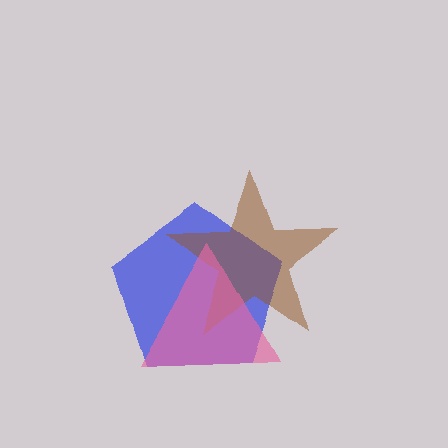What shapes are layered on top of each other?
The layered shapes are: a blue pentagon, a brown star, a pink triangle.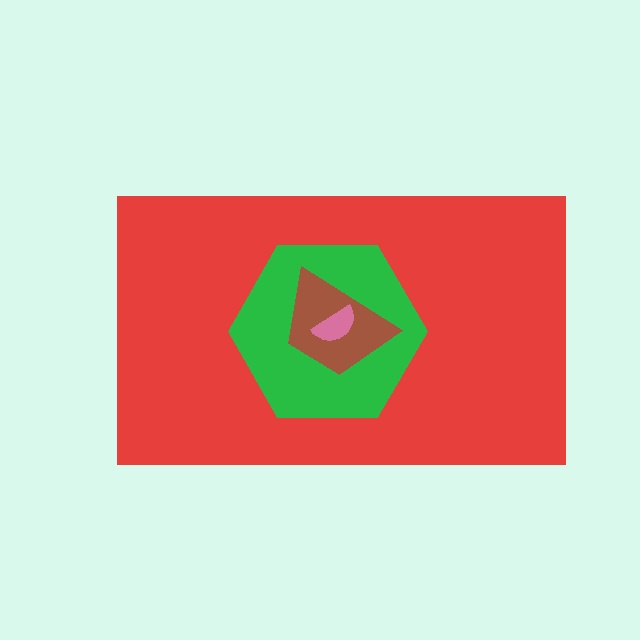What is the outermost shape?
The red rectangle.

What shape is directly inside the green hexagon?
The brown trapezoid.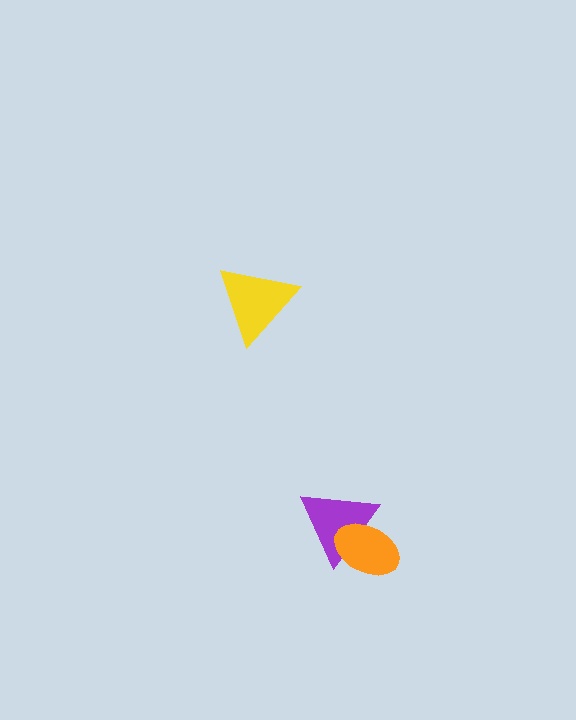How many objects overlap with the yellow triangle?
0 objects overlap with the yellow triangle.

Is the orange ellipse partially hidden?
No, no other shape covers it.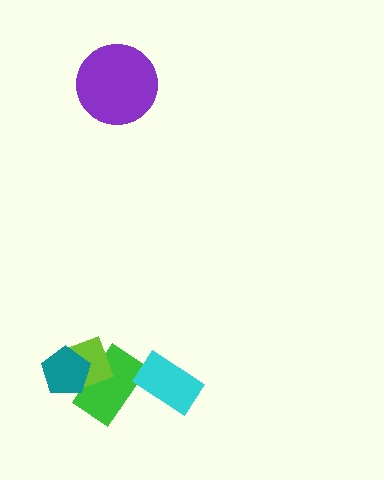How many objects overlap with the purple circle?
0 objects overlap with the purple circle.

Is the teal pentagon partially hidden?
No, no other shape covers it.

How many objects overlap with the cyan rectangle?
1 object overlaps with the cyan rectangle.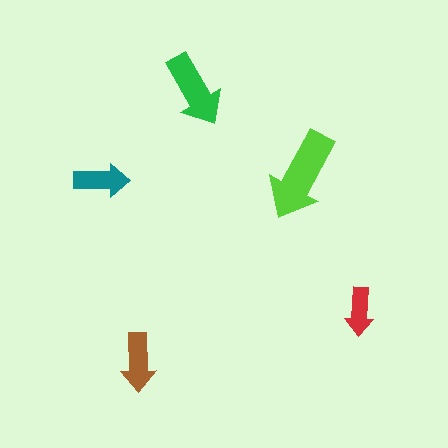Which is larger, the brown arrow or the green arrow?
The green one.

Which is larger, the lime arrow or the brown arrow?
The lime one.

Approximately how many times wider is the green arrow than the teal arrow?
About 1.5 times wider.